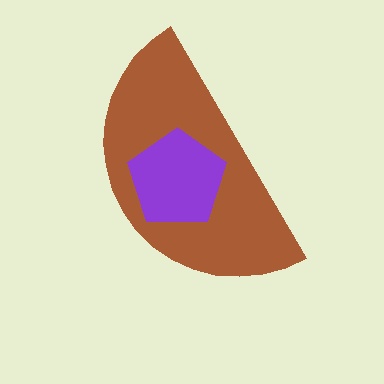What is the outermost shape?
The brown semicircle.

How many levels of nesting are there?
2.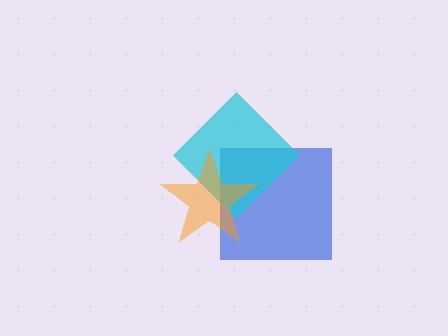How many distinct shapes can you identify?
There are 3 distinct shapes: a blue square, a cyan diamond, an orange star.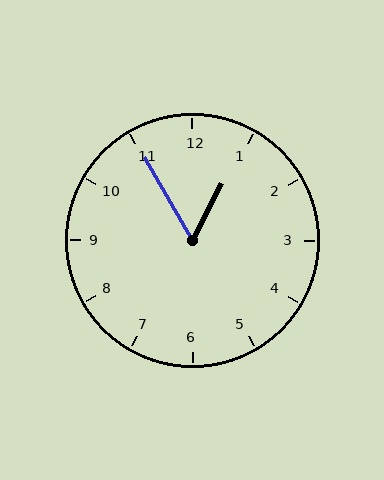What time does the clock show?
12:55.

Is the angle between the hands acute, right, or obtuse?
It is acute.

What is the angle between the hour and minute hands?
Approximately 58 degrees.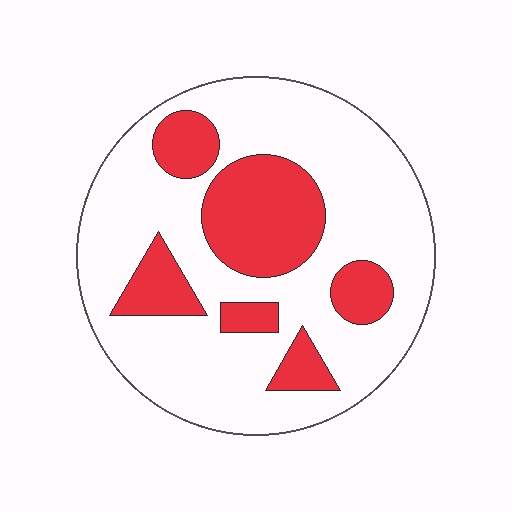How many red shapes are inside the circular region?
6.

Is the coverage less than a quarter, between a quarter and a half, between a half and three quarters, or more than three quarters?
Between a quarter and a half.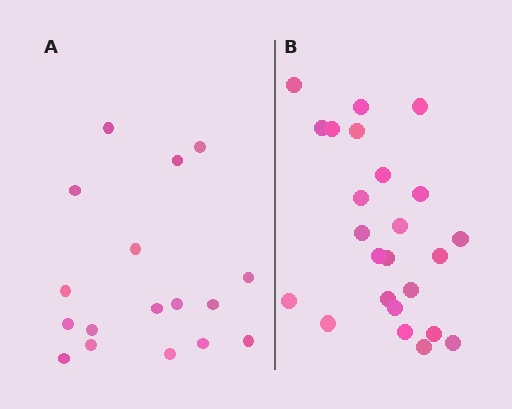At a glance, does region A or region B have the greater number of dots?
Region B (the right region) has more dots.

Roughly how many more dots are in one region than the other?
Region B has roughly 8 or so more dots than region A.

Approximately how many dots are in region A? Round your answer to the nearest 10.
About 20 dots. (The exact count is 17, which rounds to 20.)